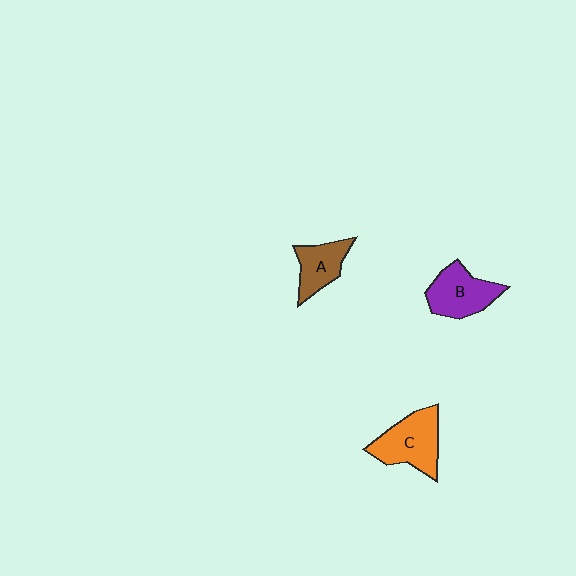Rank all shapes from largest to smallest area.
From largest to smallest: C (orange), B (purple), A (brown).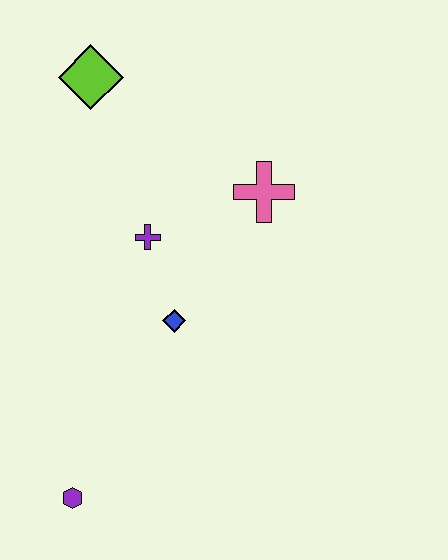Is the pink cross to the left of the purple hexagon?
No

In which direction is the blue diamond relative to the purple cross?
The blue diamond is below the purple cross.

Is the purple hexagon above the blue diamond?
No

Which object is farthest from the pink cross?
The purple hexagon is farthest from the pink cross.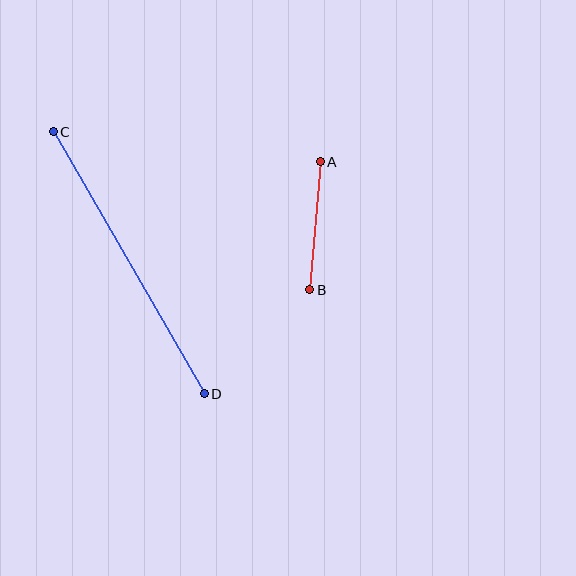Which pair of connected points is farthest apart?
Points C and D are farthest apart.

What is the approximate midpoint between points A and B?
The midpoint is at approximately (315, 226) pixels.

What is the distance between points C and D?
The distance is approximately 303 pixels.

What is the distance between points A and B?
The distance is approximately 129 pixels.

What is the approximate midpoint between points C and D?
The midpoint is at approximately (129, 263) pixels.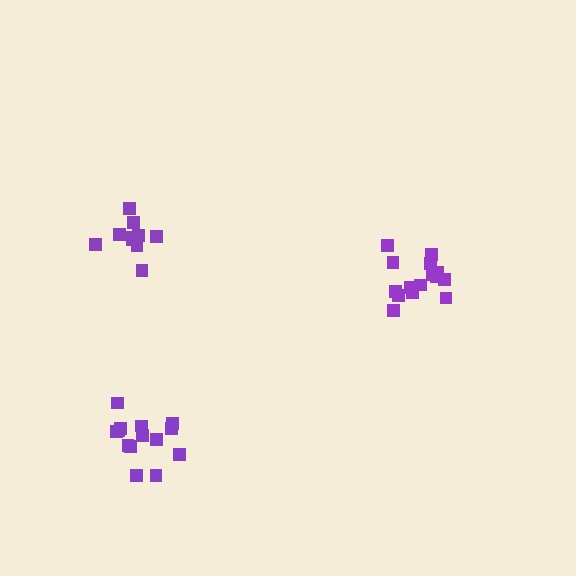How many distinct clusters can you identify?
There are 3 distinct clusters.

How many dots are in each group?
Group 1: 14 dots, Group 2: 15 dots, Group 3: 10 dots (39 total).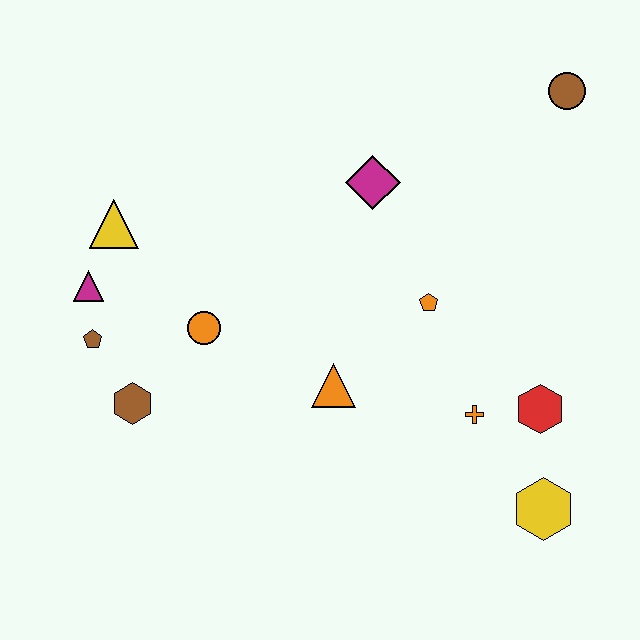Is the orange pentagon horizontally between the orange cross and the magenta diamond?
Yes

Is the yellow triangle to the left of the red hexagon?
Yes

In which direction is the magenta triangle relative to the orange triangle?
The magenta triangle is to the left of the orange triangle.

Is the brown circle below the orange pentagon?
No